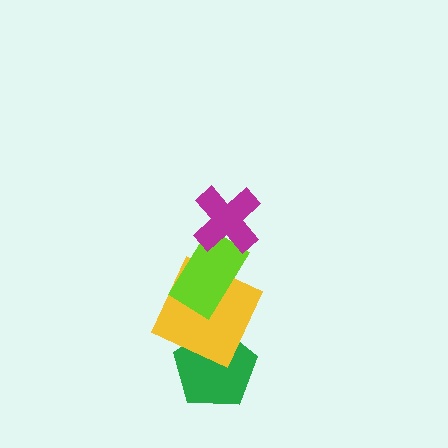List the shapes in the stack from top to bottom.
From top to bottom: the magenta cross, the lime rectangle, the yellow square, the green pentagon.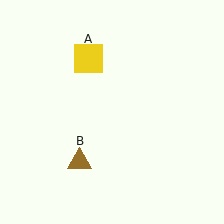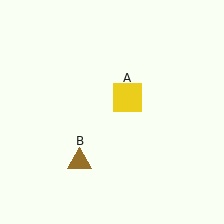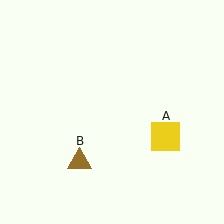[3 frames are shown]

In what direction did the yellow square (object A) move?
The yellow square (object A) moved down and to the right.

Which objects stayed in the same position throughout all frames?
Brown triangle (object B) remained stationary.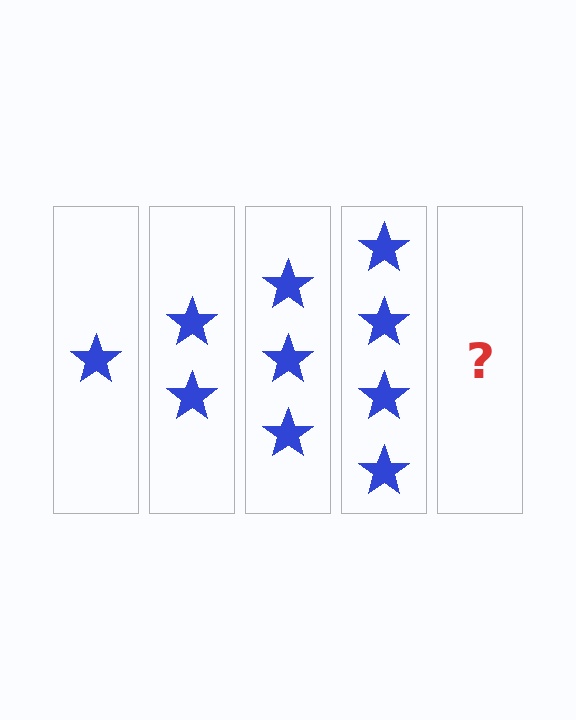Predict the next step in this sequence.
The next step is 5 stars.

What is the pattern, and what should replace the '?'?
The pattern is that each step adds one more star. The '?' should be 5 stars.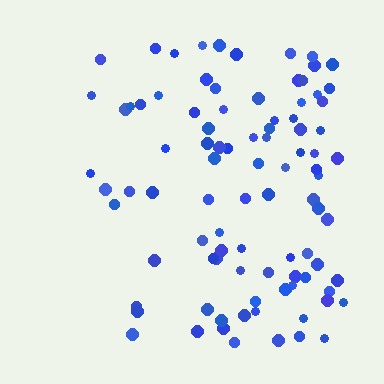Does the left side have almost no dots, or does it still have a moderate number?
Still a moderate number, just noticeably fewer than the right.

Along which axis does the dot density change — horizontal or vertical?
Horizontal.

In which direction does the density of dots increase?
From left to right, with the right side densest.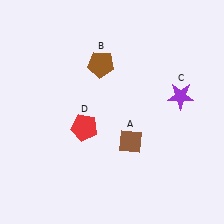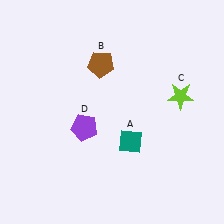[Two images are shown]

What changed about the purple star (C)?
In Image 1, C is purple. In Image 2, it changed to lime.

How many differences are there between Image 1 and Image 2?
There are 3 differences between the two images.